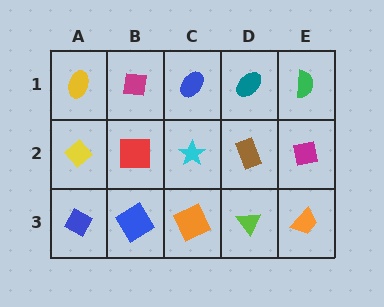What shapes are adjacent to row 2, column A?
A yellow ellipse (row 1, column A), a blue diamond (row 3, column A), a red square (row 2, column B).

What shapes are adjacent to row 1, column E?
A magenta square (row 2, column E), a teal ellipse (row 1, column D).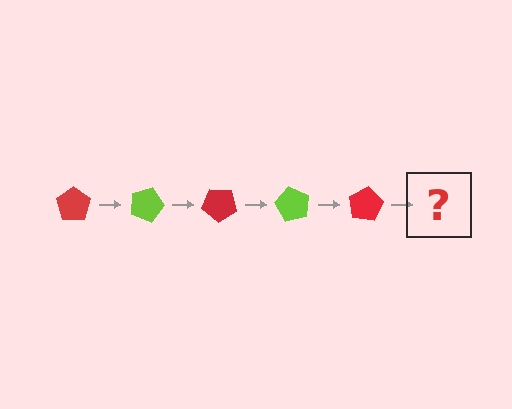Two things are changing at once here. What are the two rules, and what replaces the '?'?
The two rules are that it rotates 20 degrees each step and the color cycles through red and lime. The '?' should be a lime pentagon, rotated 100 degrees from the start.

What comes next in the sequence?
The next element should be a lime pentagon, rotated 100 degrees from the start.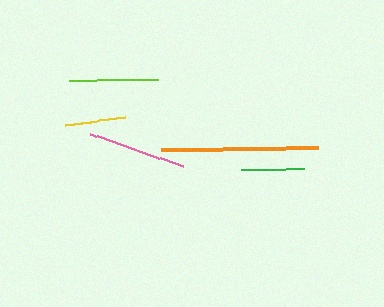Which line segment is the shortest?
The yellow line is the shortest at approximately 61 pixels.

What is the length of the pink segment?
The pink segment is approximately 99 pixels long.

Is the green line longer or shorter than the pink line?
The pink line is longer than the green line.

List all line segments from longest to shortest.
From longest to shortest: orange, pink, lime, green, yellow.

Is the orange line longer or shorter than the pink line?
The orange line is longer than the pink line.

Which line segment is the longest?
The orange line is the longest at approximately 157 pixels.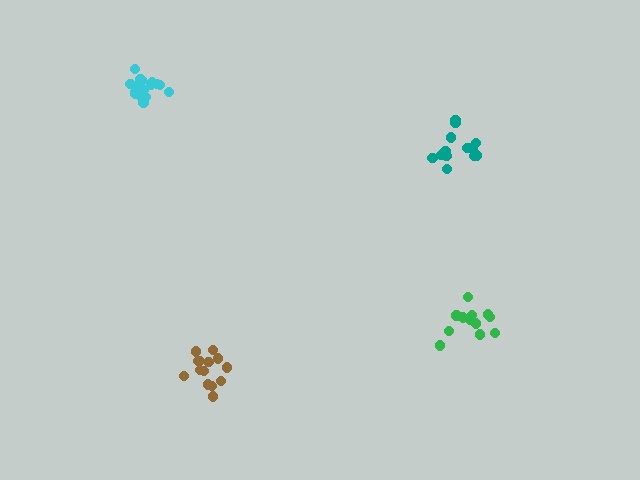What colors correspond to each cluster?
The clusters are colored: green, teal, brown, cyan.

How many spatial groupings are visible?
There are 4 spatial groupings.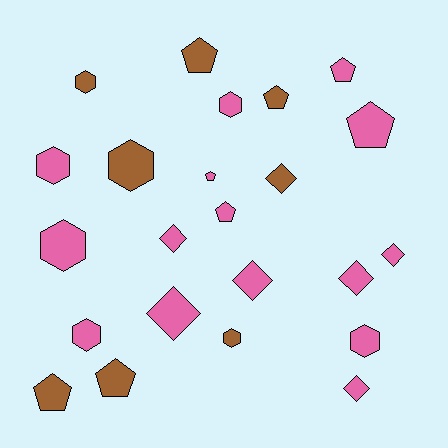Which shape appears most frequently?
Hexagon, with 8 objects.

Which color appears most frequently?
Pink, with 15 objects.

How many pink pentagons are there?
There are 4 pink pentagons.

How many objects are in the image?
There are 23 objects.